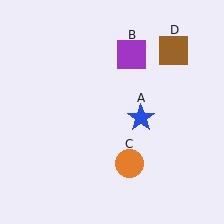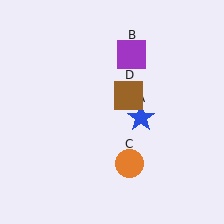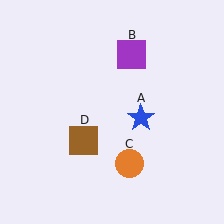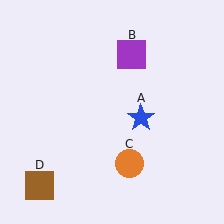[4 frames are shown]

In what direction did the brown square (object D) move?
The brown square (object D) moved down and to the left.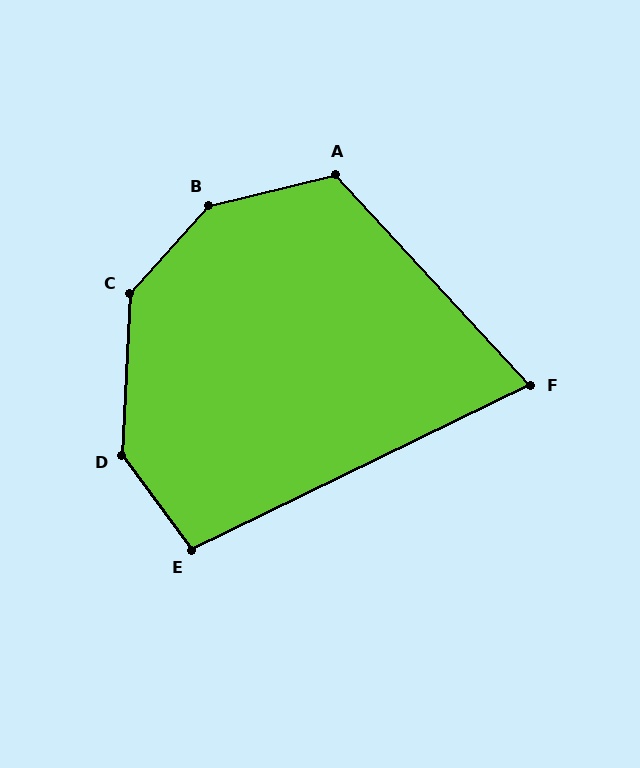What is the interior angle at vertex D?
Approximately 141 degrees (obtuse).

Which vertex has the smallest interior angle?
F, at approximately 73 degrees.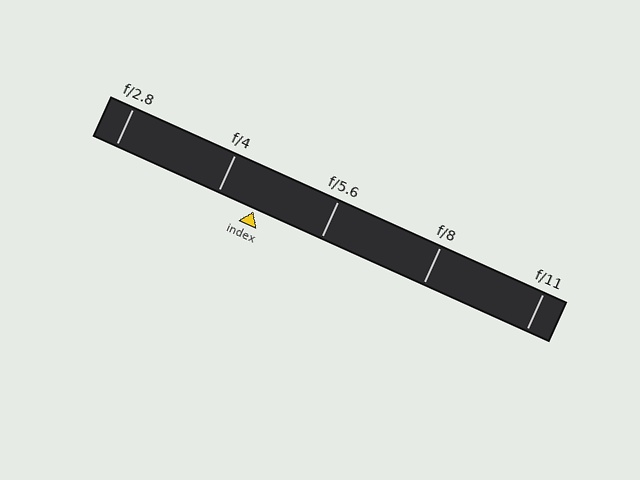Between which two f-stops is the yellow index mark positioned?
The index mark is between f/4 and f/5.6.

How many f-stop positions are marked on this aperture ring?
There are 5 f-stop positions marked.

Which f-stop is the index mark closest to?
The index mark is closest to f/4.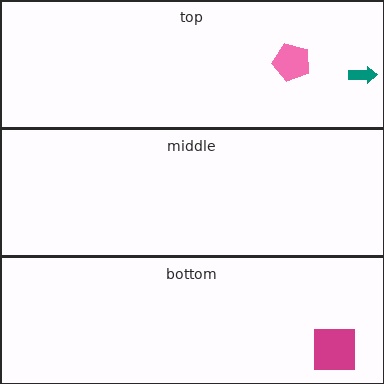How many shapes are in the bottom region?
1.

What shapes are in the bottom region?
The magenta square.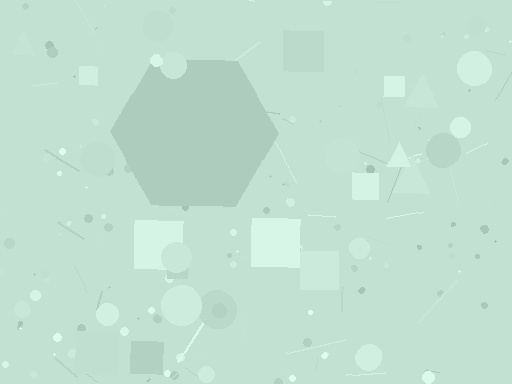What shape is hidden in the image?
A hexagon is hidden in the image.